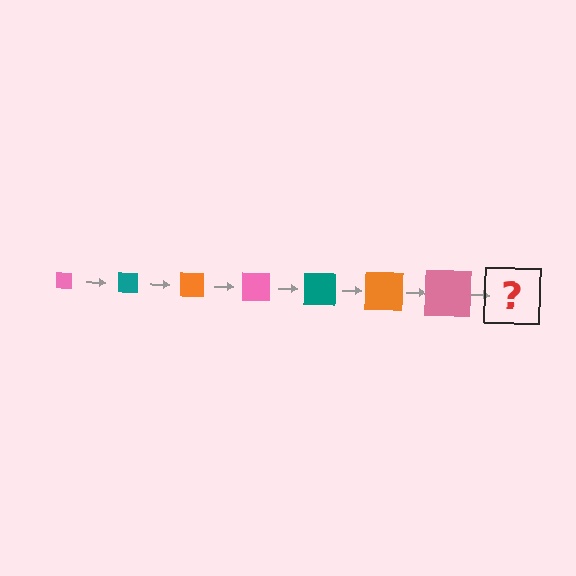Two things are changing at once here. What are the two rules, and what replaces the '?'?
The two rules are that the square grows larger each step and the color cycles through pink, teal, and orange. The '?' should be a teal square, larger than the previous one.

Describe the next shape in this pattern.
It should be a teal square, larger than the previous one.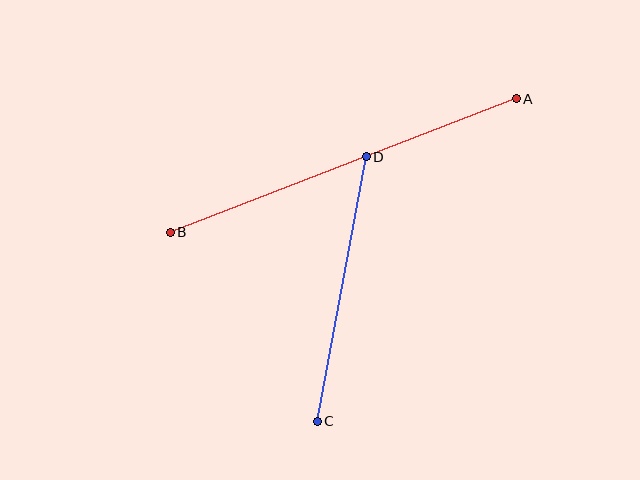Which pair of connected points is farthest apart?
Points A and B are farthest apart.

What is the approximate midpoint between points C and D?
The midpoint is at approximately (342, 289) pixels.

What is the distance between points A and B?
The distance is approximately 371 pixels.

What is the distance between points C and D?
The distance is approximately 269 pixels.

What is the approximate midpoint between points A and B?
The midpoint is at approximately (343, 165) pixels.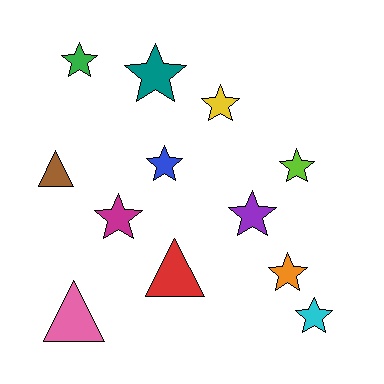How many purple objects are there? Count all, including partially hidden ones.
There is 1 purple object.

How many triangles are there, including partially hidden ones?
There are 3 triangles.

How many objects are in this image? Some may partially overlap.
There are 12 objects.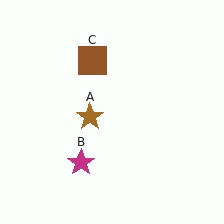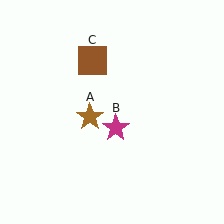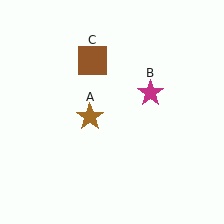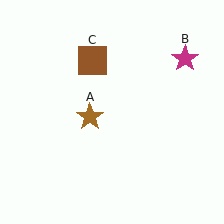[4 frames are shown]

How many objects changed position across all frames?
1 object changed position: magenta star (object B).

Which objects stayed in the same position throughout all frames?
Brown star (object A) and brown square (object C) remained stationary.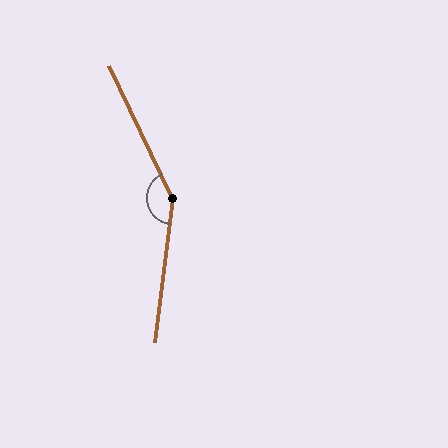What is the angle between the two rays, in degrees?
Approximately 147 degrees.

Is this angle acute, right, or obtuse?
It is obtuse.